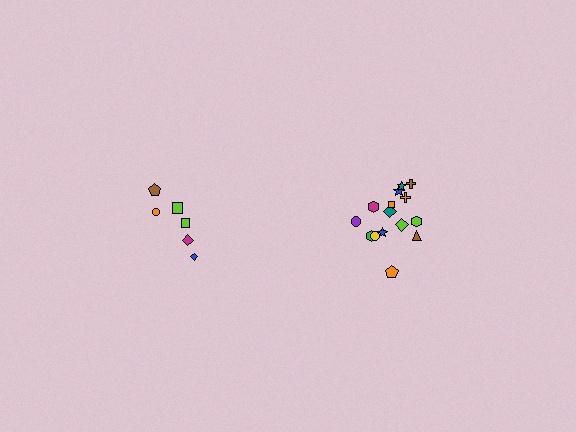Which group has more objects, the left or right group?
The right group.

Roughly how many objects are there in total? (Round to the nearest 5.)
Roughly 20 objects in total.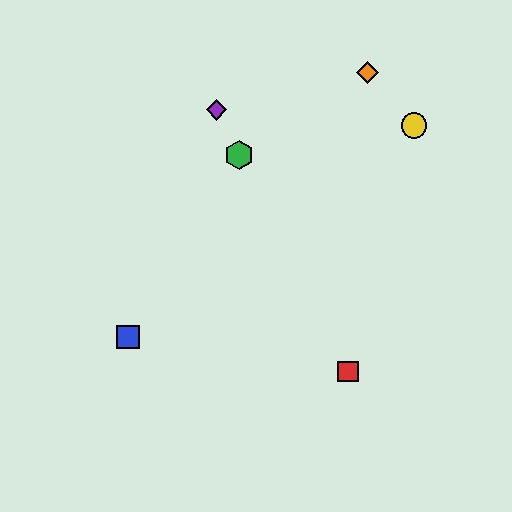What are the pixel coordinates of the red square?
The red square is at (348, 372).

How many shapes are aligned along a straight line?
3 shapes (the red square, the green hexagon, the purple diamond) are aligned along a straight line.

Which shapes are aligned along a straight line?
The red square, the green hexagon, the purple diamond are aligned along a straight line.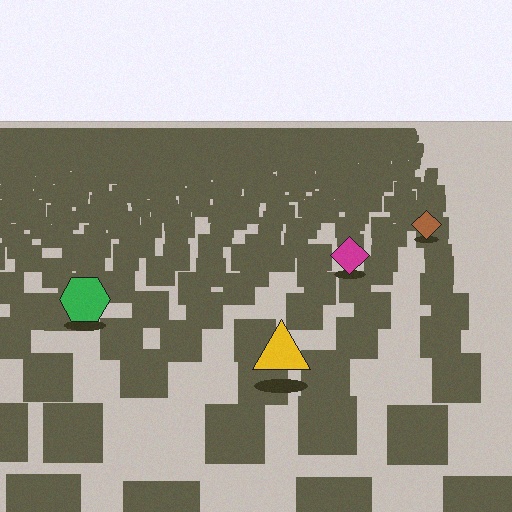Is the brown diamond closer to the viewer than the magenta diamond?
No. The magenta diamond is closer — you can tell from the texture gradient: the ground texture is coarser near it.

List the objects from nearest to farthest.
From nearest to farthest: the yellow triangle, the green hexagon, the magenta diamond, the brown diamond.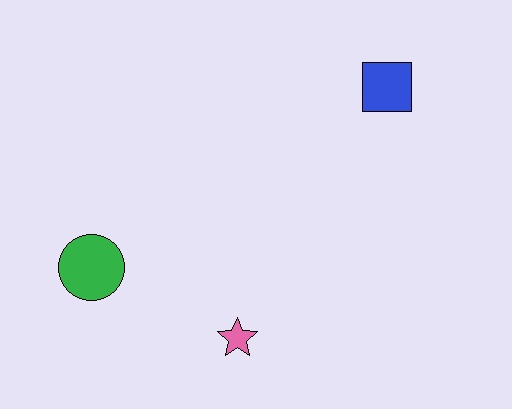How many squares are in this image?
There is 1 square.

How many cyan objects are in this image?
There are no cyan objects.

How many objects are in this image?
There are 3 objects.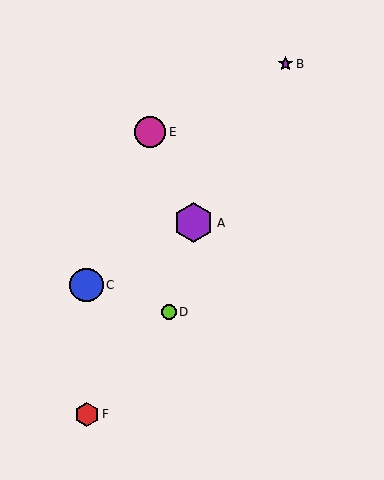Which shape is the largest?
The purple hexagon (labeled A) is the largest.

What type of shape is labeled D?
Shape D is a lime circle.